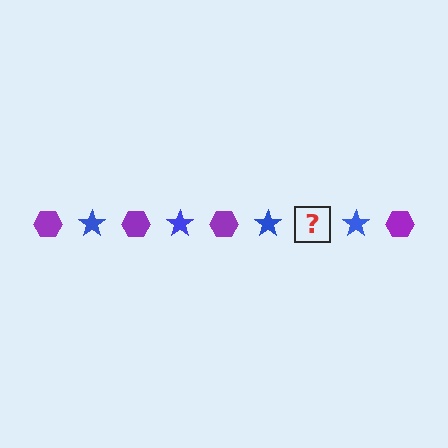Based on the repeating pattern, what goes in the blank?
The blank should be a purple hexagon.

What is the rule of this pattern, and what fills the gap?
The rule is that the pattern alternates between purple hexagon and blue star. The gap should be filled with a purple hexagon.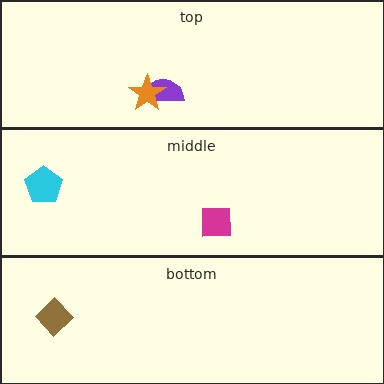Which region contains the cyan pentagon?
The middle region.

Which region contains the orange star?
The top region.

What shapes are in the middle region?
The magenta square, the cyan pentagon.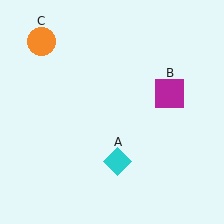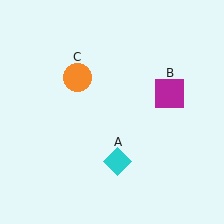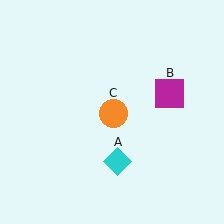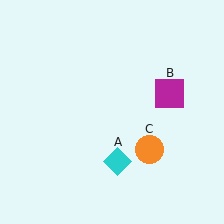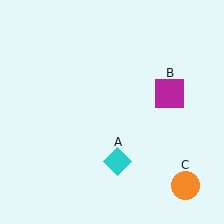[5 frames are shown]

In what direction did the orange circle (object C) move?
The orange circle (object C) moved down and to the right.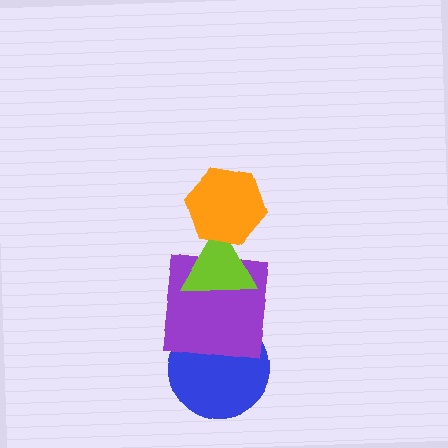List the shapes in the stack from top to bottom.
From top to bottom: the orange hexagon, the lime triangle, the purple square, the blue circle.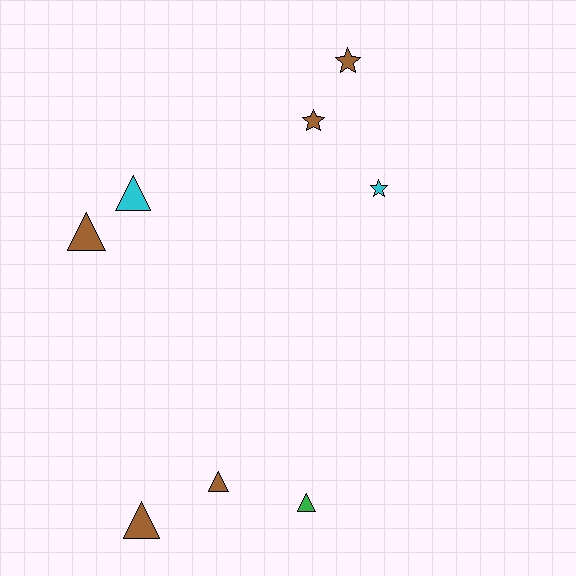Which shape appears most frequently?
Triangle, with 5 objects.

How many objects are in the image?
There are 8 objects.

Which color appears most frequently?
Brown, with 5 objects.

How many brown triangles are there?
There are 3 brown triangles.